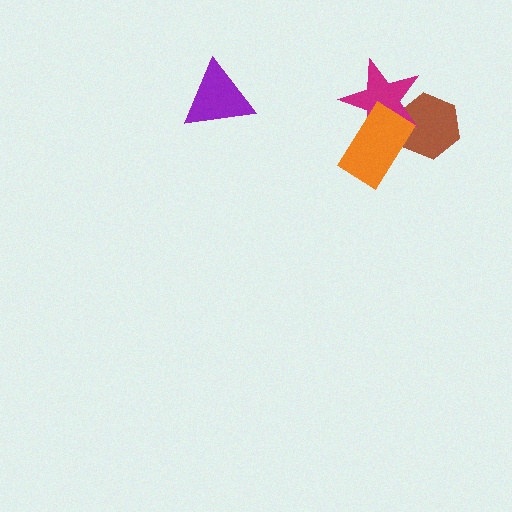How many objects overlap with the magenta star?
2 objects overlap with the magenta star.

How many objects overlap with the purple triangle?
0 objects overlap with the purple triangle.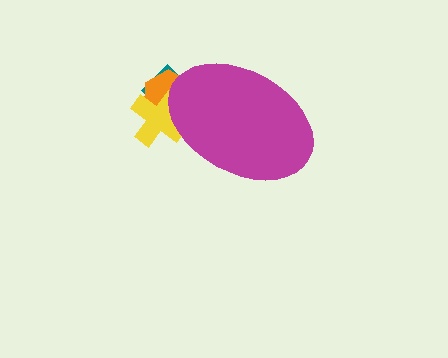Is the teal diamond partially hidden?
Yes, the teal diamond is partially hidden behind the magenta ellipse.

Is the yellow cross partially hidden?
Yes, the yellow cross is partially hidden behind the magenta ellipse.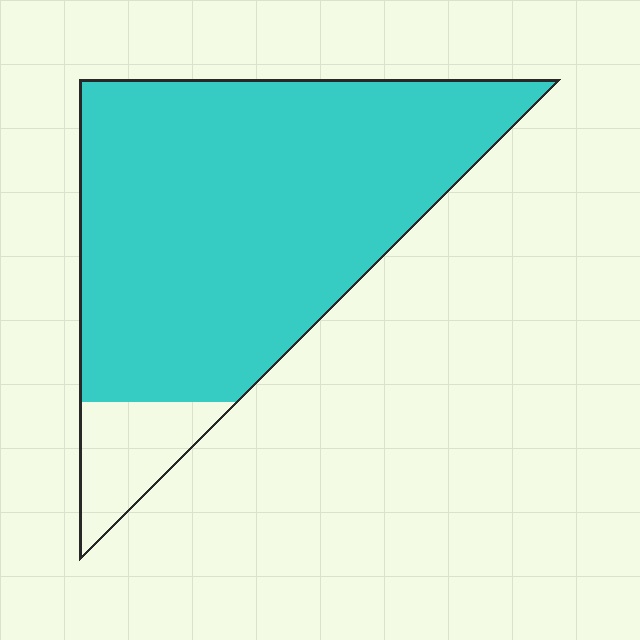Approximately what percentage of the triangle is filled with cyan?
Approximately 90%.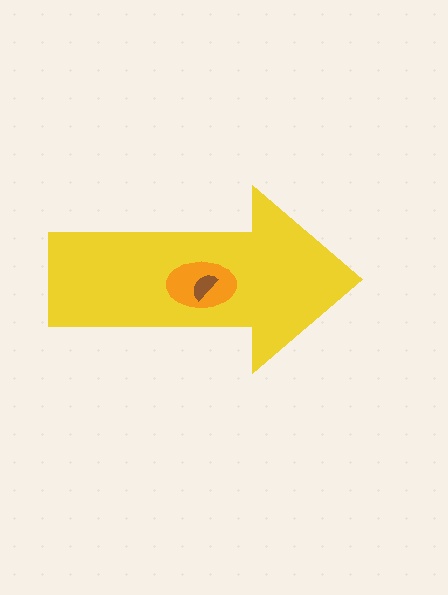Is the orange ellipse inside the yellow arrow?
Yes.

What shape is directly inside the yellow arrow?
The orange ellipse.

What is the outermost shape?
The yellow arrow.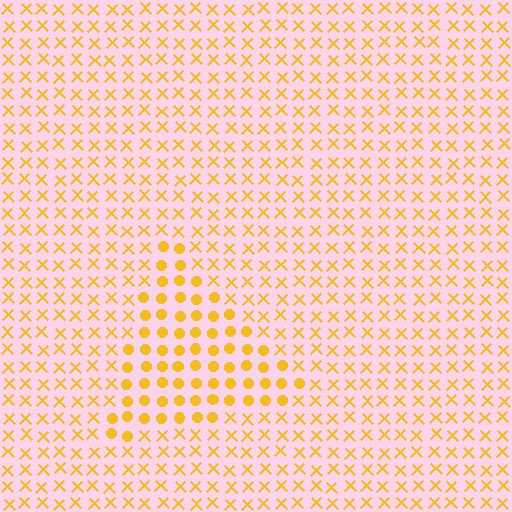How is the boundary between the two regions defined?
The boundary is defined by a change in element shape: circles inside vs. X marks outside. All elements share the same color and spacing.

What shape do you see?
I see a triangle.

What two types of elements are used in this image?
The image uses circles inside the triangle region and X marks outside it.